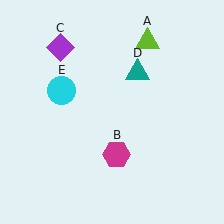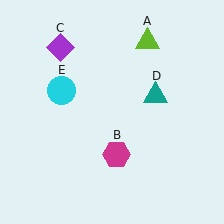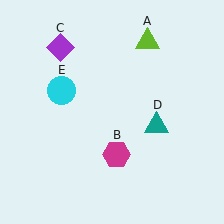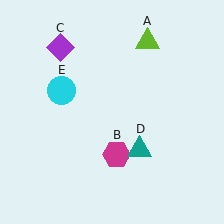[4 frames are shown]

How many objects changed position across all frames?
1 object changed position: teal triangle (object D).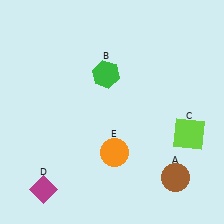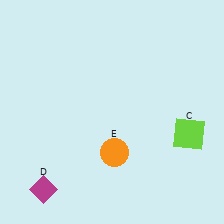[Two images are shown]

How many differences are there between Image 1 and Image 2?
There are 2 differences between the two images.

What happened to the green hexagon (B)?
The green hexagon (B) was removed in Image 2. It was in the top-left area of Image 1.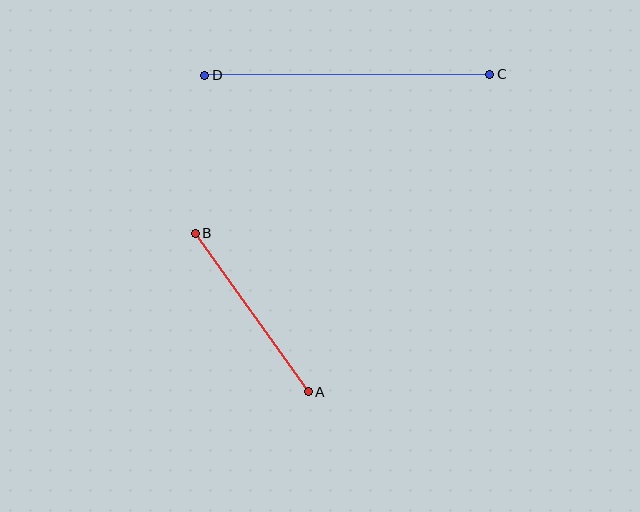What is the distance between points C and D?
The distance is approximately 285 pixels.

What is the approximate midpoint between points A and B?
The midpoint is at approximately (252, 312) pixels.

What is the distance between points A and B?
The distance is approximately 195 pixels.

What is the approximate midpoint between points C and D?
The midpoint is at approximately (347, 75) pixels.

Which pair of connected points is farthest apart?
Points C and D are farthest apart.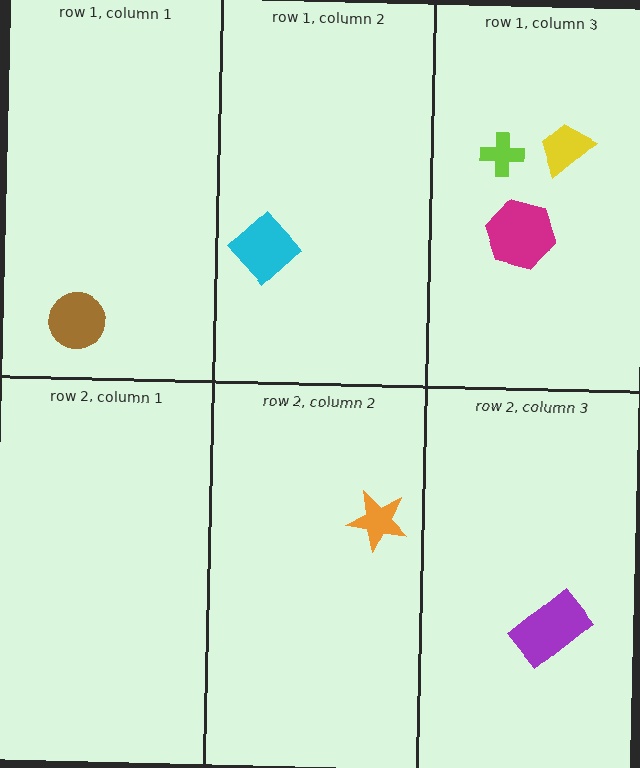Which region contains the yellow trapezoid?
The row 1, column 3 region.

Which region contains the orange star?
The row 2, column 2 region.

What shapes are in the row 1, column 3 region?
The lime cross, the magenta hexagon, the yellow trapezoid.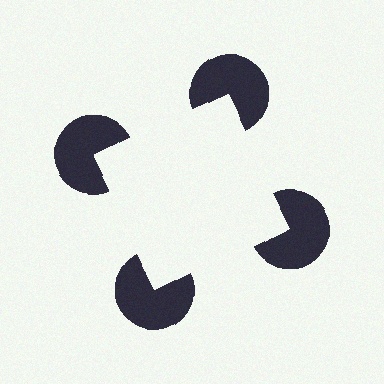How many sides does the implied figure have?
4 sides.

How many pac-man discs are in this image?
There are 4 — one at each vertex of the illusory square.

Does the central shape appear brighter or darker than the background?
It typically appears slightly brighter than the background, even though no actual brightness change is drawn.